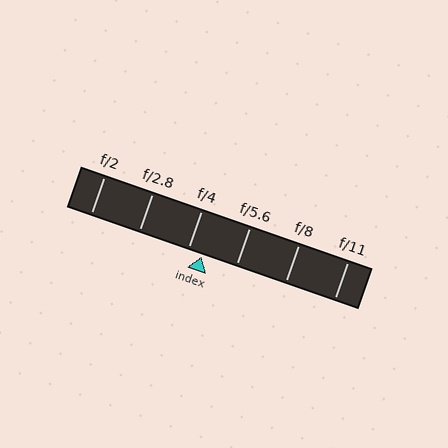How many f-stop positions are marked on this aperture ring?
There are 6 f-stop positions marked.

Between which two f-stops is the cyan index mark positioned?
The index mark is between f/4 and f/5.6.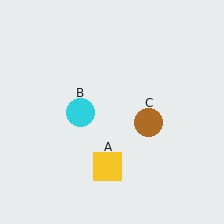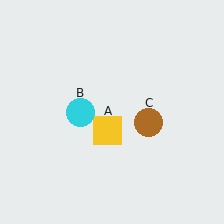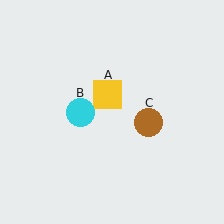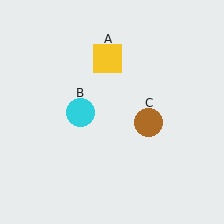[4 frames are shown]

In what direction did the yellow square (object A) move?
The yellow square (object A) moved up.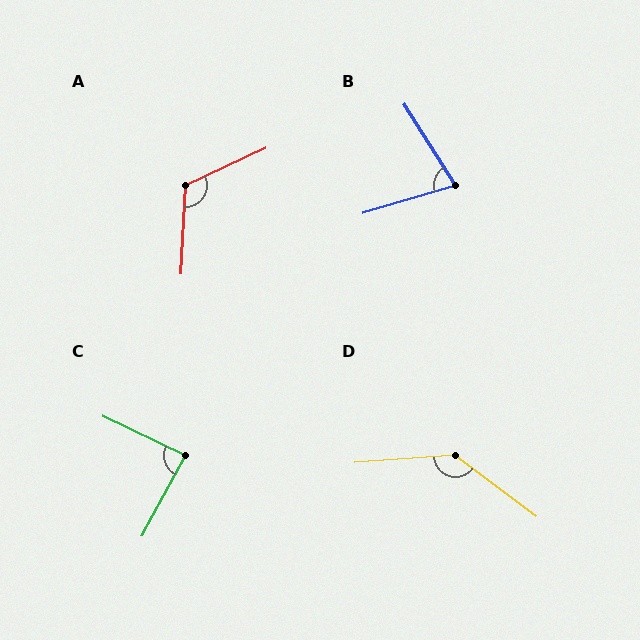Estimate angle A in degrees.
Approximately 118 degrees.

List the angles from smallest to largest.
B (74°), C (87°), A (118°), D (138°).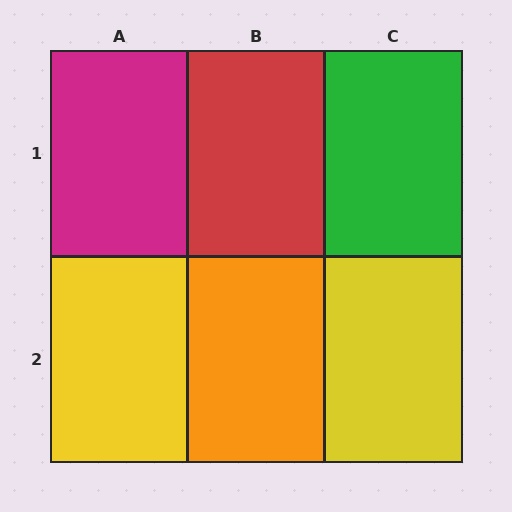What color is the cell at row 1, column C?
Green.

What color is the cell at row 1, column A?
Magenta.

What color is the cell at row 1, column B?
Red.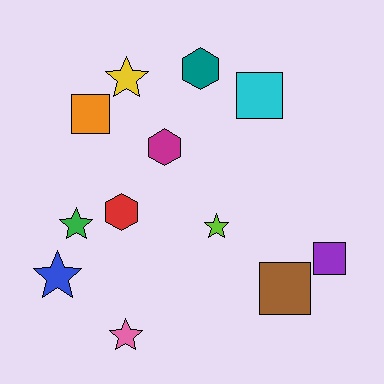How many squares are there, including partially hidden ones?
There are 4 squares.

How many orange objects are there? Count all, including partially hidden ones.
There is 1 orange object.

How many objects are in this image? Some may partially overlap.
There are 12 objects.